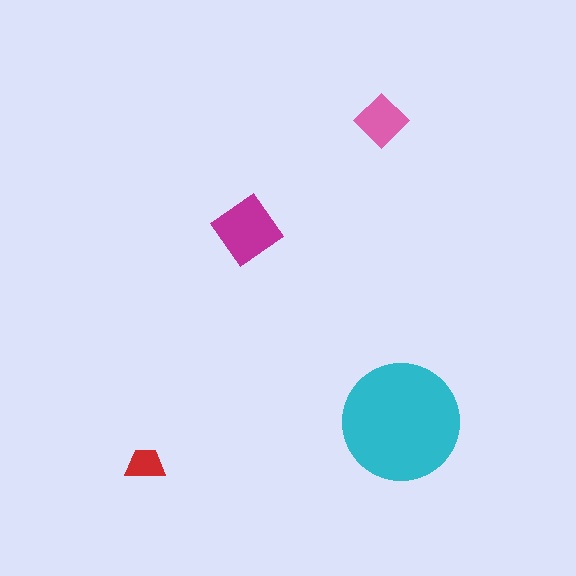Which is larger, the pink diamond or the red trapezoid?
The pink diamond.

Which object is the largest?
The cyan circle.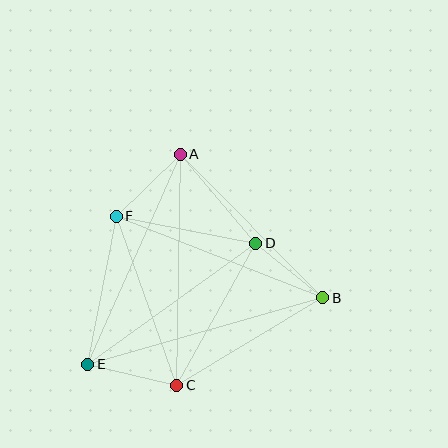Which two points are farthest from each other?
Points B and E are farthest from each other.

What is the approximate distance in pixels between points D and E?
The distance between D and E is approximately 207 pixels.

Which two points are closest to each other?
Points B and D are closest to each other.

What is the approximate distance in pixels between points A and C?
The distance between A and C is approximately 231 pixels.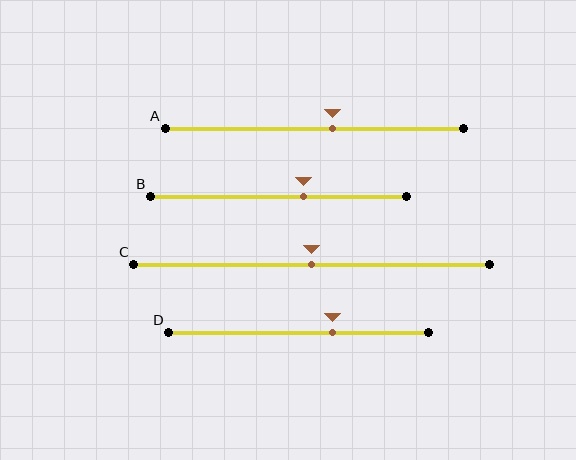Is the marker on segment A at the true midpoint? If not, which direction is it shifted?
No, the marker on segment A is shifted to the right by about 6% of the segment length.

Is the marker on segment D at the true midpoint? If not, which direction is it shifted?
No, the marker on segment D is shifted to the right by about 13% of the segment length.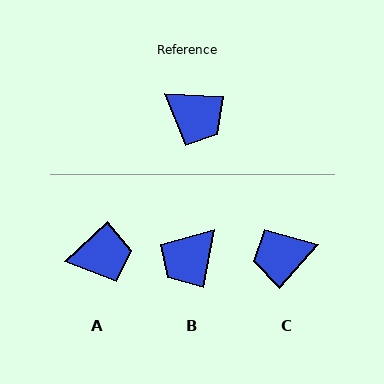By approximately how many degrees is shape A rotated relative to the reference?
Approximately 46 degrees counter-clockwise.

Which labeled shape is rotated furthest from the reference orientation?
C, about 128 degrees away.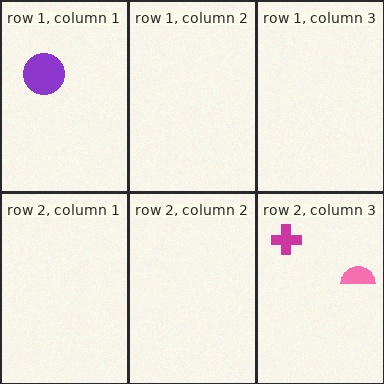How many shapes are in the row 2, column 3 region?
2.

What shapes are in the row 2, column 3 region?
The pink semicircle, the magenta cross.